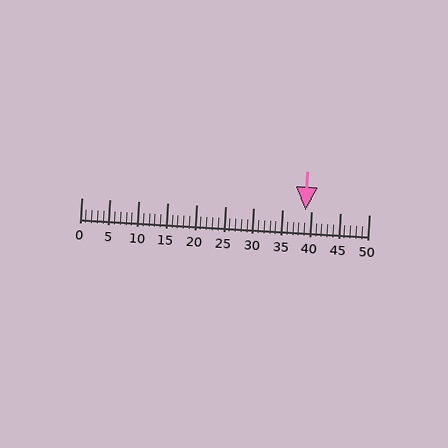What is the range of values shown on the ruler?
The ruler shows values from 0 to 50.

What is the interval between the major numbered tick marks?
The major tick marks are spaced 5 units apart.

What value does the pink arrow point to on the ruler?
The pink arrow points to approximately 39.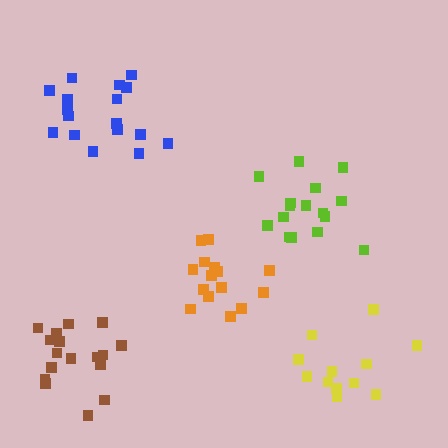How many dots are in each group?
Group 1: 16 dots, Group 2: 12 dots, Group 3: 17 dots, Group 4: 15 dots, Group 5: 17 dots (77 total).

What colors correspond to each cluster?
The clusters are colored: lime, yellow, brown, orange, blue.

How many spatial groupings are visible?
There are 5 spatial groupings.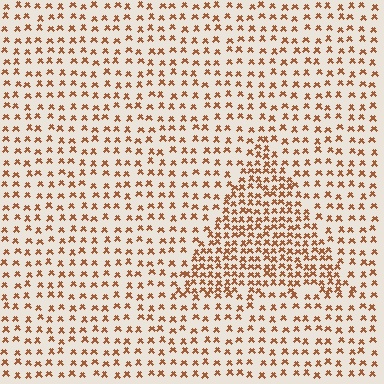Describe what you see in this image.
The image contains small brown elements arranged at two different densities. A triangle-shaped region is visible where the elements are more densely packed than the surrounding area.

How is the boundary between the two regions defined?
The boundary is defined by a change in element density (approximately 2.0x ratio). All elements are the same color, size, and shape.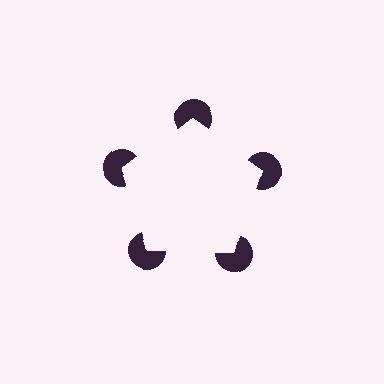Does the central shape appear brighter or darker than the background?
It typically appears slightly brighter than the background, even though no actual brightness change is drawn.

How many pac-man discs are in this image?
There are 5 — one at each vertex of the illusory pentagon.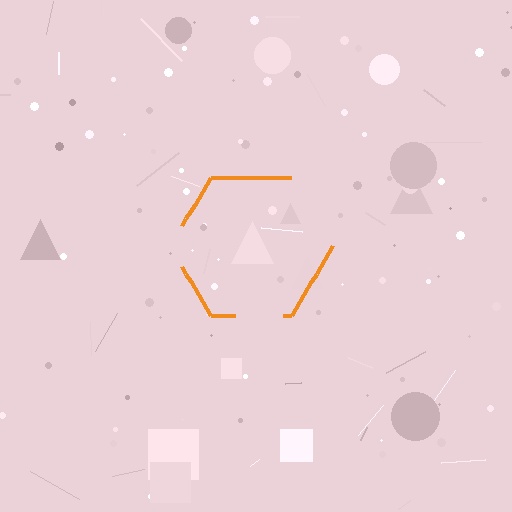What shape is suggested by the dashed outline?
The dashed outline suggests a hexagon.